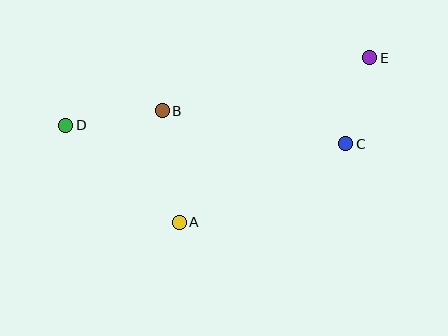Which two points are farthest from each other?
Points D and E are farthest from each other.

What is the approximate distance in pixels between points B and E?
The distance between B and E is approximately 214 pixels.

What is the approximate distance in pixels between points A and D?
The distance between A and D is approximately 149 pixels.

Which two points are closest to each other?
Points C and E are closest to each other.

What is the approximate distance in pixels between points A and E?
The distance between A and E is approximately 251 pixels.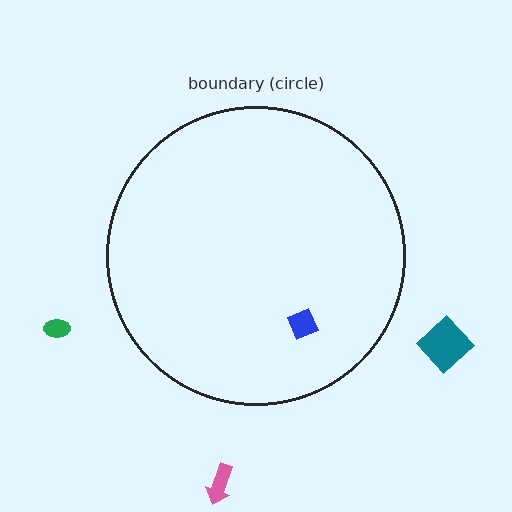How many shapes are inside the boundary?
1 inside, 3 outside.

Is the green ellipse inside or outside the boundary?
Outside.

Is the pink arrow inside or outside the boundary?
Outside.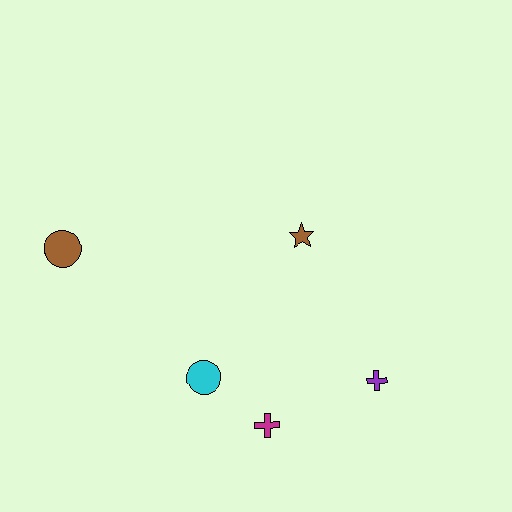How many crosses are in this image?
There are 2 crosses.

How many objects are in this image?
There are 5 objects.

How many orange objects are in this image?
There are no orange objects.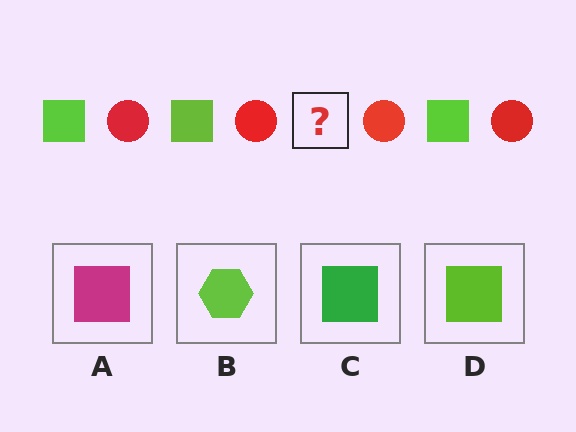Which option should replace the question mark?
Option D.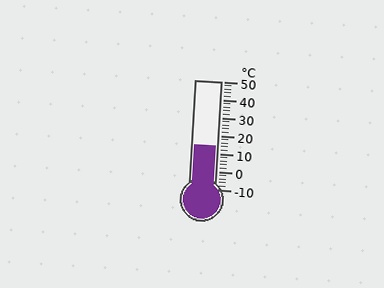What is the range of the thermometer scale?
The thermometer scale ranges from -10°C to 50°C.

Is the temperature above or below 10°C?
The temperature is above 10°C.